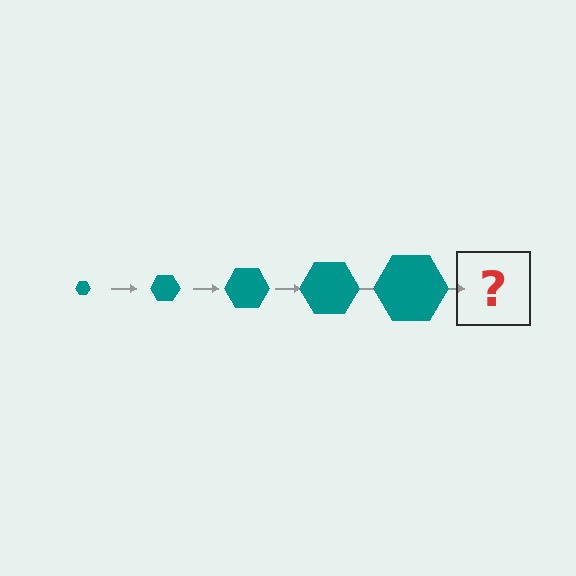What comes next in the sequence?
The next element should be a teal hexagon, larger than the previous one.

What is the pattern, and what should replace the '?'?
The pattern is that the hexagon gets progressively larger each step. The '?' should be a teal hexagon, larger than the previous one.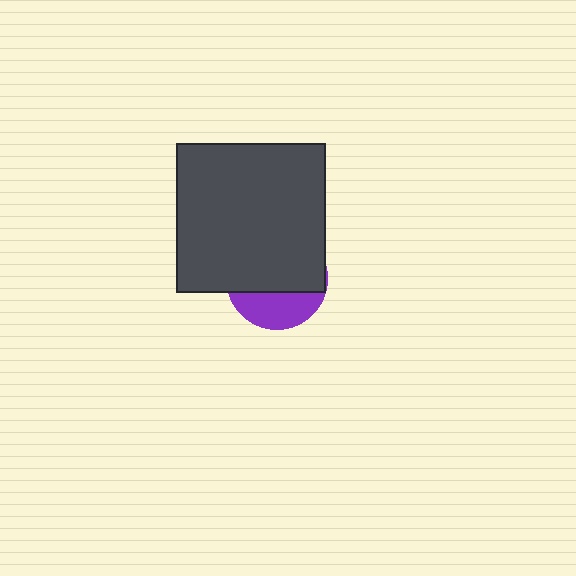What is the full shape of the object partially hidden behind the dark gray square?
The partially hidden object is a purple circle.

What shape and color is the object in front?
The object in front is a dark gray square.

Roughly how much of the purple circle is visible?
A small part of it is visible (roughly 32%).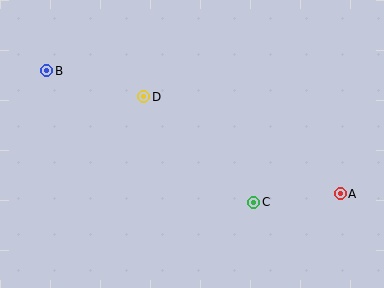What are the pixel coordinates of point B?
Point B is at (47, 71).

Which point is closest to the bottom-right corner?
Point A is closest to the bottom-right corner.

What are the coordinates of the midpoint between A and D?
The midpoint between A and D is at (242, 145).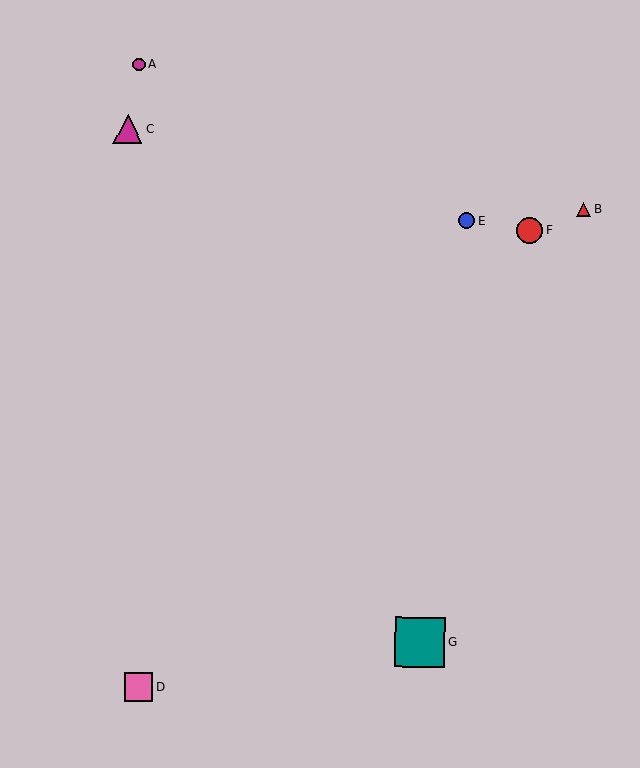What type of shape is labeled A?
Shape A is a magenta circle.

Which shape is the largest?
The teal square (labeled G) is the largest.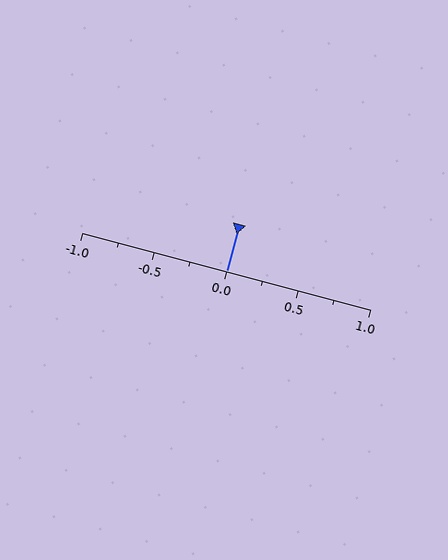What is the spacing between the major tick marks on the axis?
The major ticks are spaced 0.5 apart.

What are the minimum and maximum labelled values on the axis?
The axis runs from -1.0 to 1.0.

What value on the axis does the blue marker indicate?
The marker indicates approximately 0.